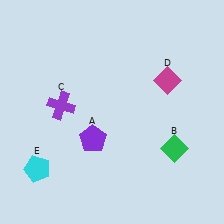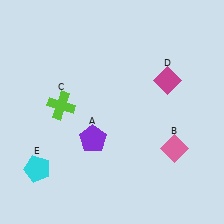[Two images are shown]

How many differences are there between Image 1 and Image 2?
There are 2 differences between the two images.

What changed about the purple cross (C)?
In Image 1, C is purple. In Image 2, it changed to lime.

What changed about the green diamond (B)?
In Image 1, B is green. In Image 2, it changed to pink.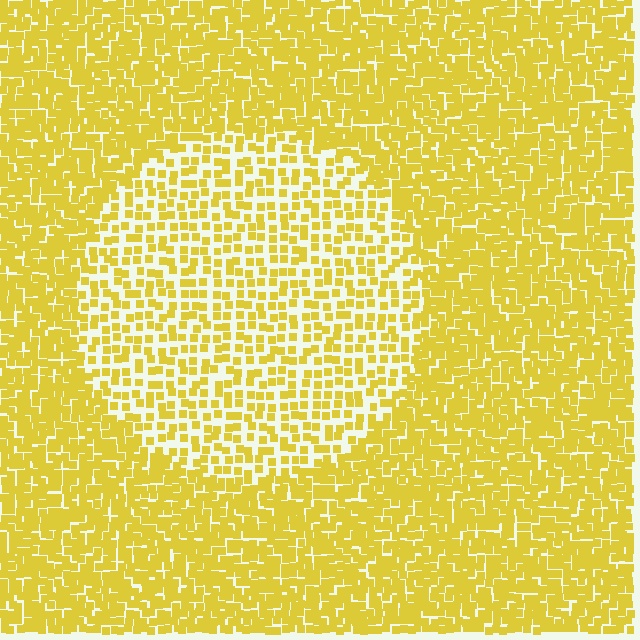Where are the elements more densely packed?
The elements are more densely packed outside the circle boundary.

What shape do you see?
I see a circle.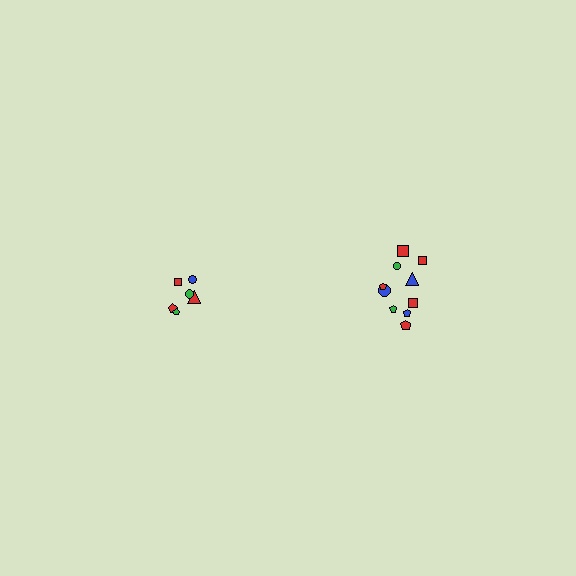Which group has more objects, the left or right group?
The right group.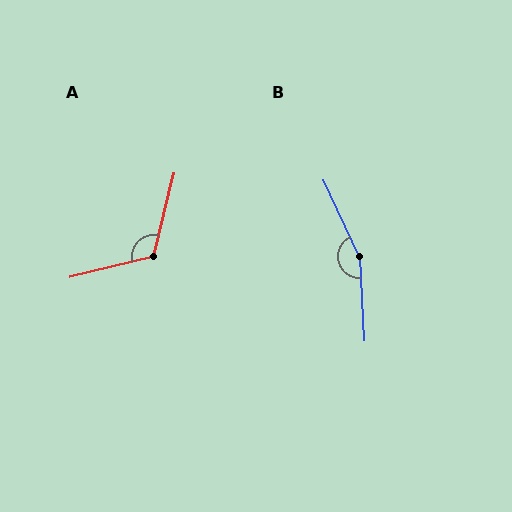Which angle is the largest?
B, at approximately 158 degrees.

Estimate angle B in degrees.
Approximately 158 degrees.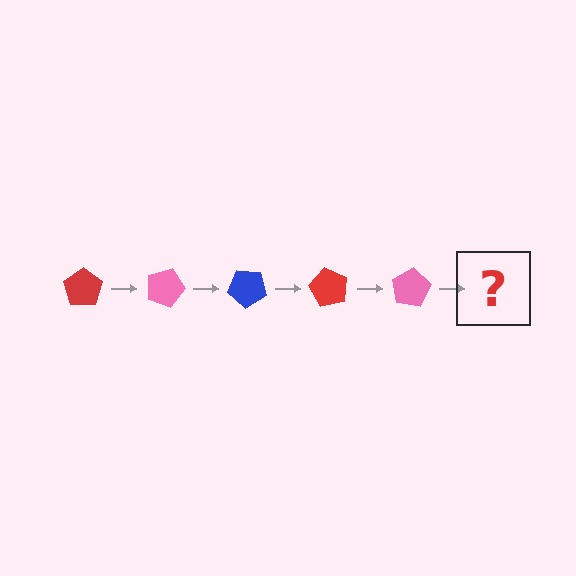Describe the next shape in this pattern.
It should be a blue pentagon, rotated 100 degrees from the start.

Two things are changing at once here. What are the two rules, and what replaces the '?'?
The two rules are that it rotates 20 degrees each step and the color cycles through red, pink, and blue. The '?' should be a blue pentagon, rotated 100 degrees from the start.